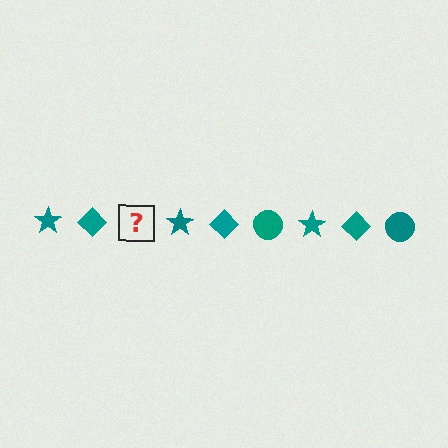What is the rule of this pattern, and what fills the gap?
The rule is that the pattern cycles through star, diamond, circle shapes in teal. The gap should be filled with a teal circle.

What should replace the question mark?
The question mark should be replaced with a teal circle.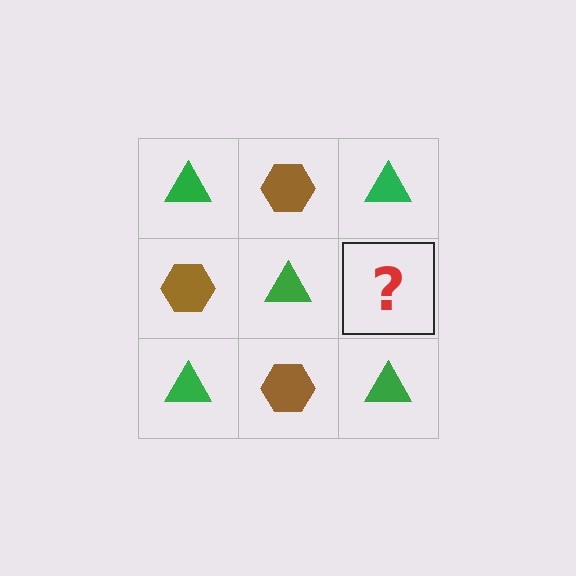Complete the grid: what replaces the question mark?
The question mark should be replaced with a brown hexagon.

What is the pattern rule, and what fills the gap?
The rule is that it alternates green triangle and brown hexagon in a checkerboard pattern. The gap should be filled with a brown hexagon.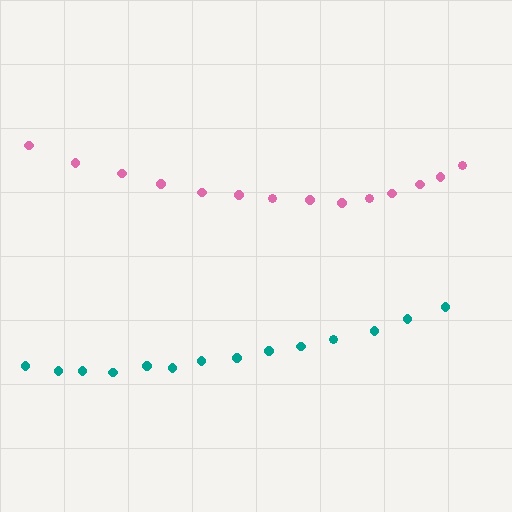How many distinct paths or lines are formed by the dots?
There are 2 distinct paths.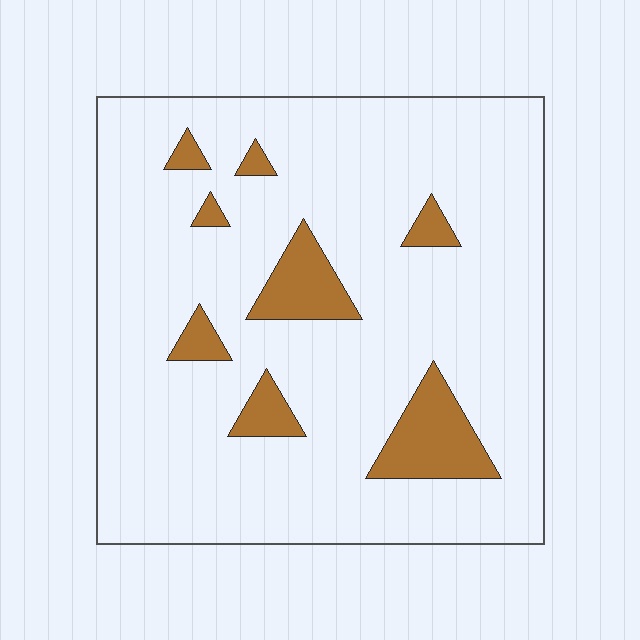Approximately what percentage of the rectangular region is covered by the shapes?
Approximately 10%.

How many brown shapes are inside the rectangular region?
8.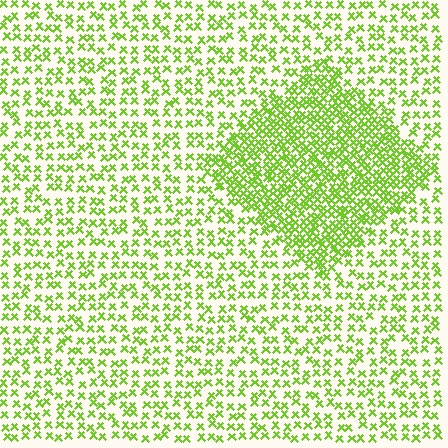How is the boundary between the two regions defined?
The boundary is defined by a change in element density (approximately 2.2x ratio). All elements are the same color, size, and shape.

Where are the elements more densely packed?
The elements are more densely packed inside the diamond boundary.